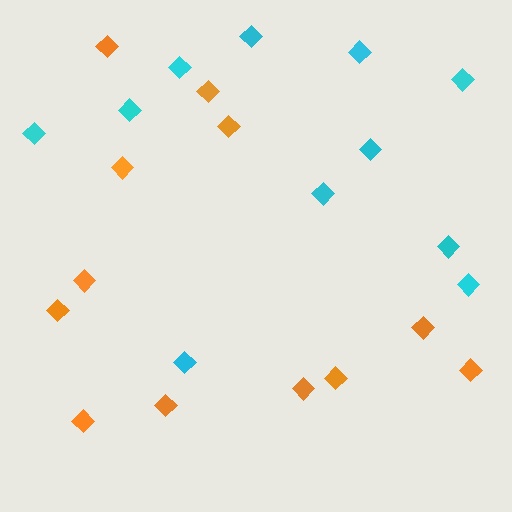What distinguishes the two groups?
There are 2 groups: one group of cyan diamonds (11) and one group of orange diamonds (12).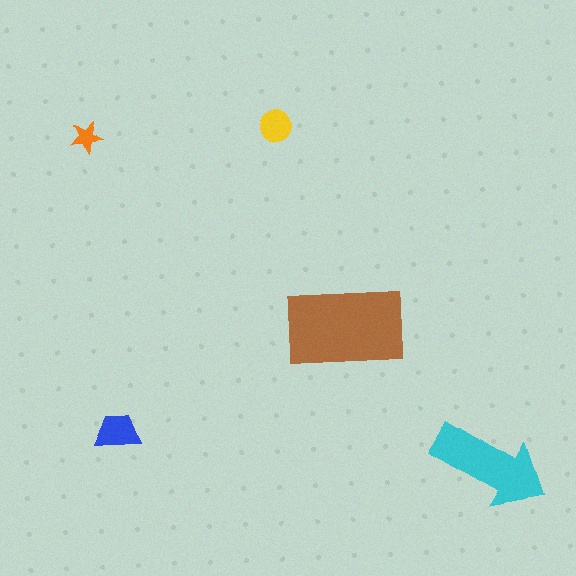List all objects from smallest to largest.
The orange star, the yellow circle, the blue trapezoid, the cyan arrow, the brown rectangle.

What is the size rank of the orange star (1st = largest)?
5th.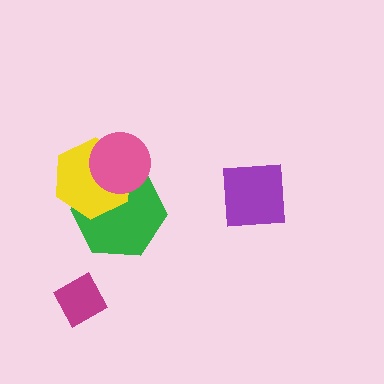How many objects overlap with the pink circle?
2 objects overlap with the pink circle.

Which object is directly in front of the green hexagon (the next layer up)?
The yellow hexagon is directly in front of the green hexagon.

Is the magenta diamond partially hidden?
No, no other shape covers it.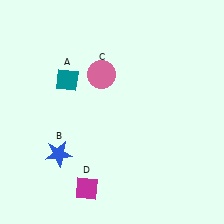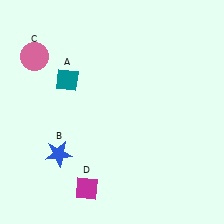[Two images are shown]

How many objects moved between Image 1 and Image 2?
1 object moved between the two images.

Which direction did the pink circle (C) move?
The pink circle (C) moved left.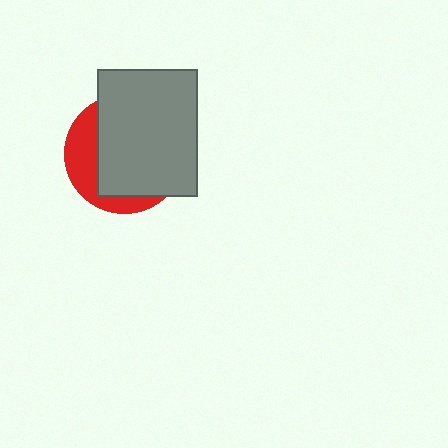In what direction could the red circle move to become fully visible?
The red circle could move toward the lower-left. That would shift it out from behind the gray rectangle entirely.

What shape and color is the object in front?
The object in front is a gray rectangle.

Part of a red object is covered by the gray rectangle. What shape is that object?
It is a circle.